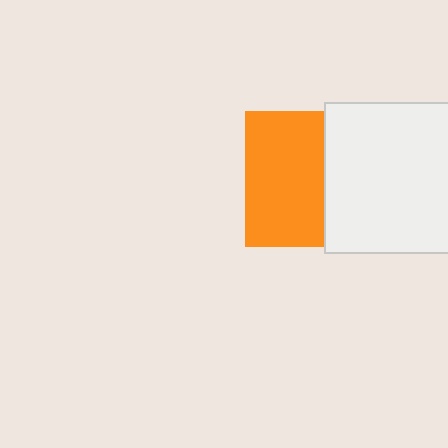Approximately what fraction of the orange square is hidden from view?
Roughly 43% of the orange square is hidden behind the white square.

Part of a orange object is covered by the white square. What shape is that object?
It is a square.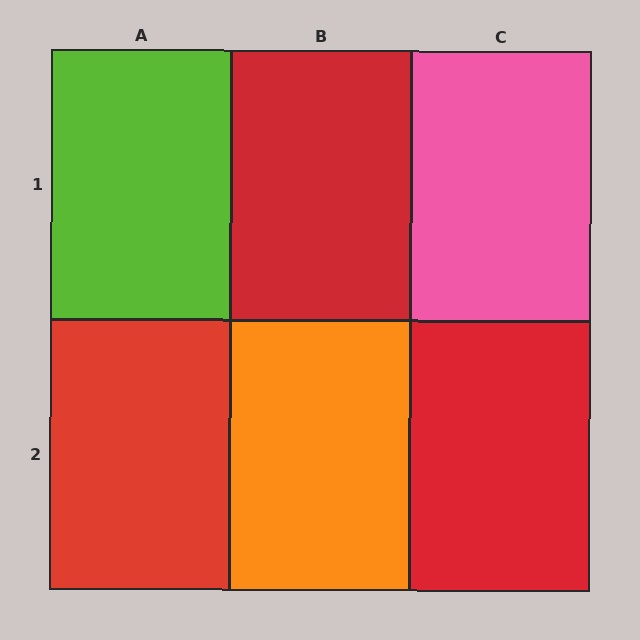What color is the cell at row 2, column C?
Red.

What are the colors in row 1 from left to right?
Lime, red, pink.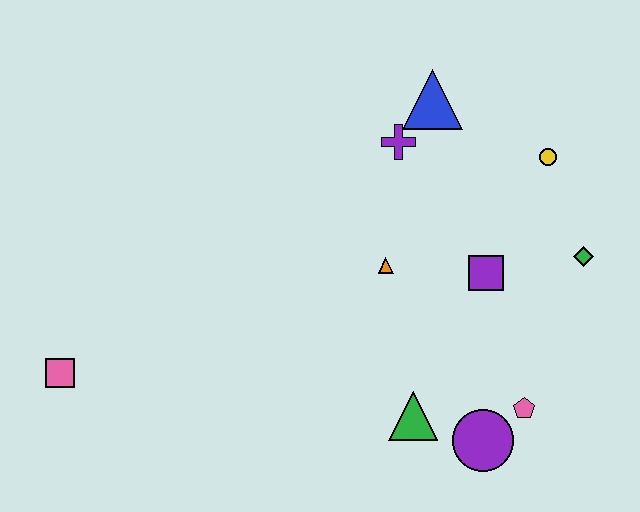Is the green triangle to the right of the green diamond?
No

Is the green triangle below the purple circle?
No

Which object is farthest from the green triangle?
The pink square is farthest from the green triangle.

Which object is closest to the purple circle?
The pink pentagon is closest to the purple circle.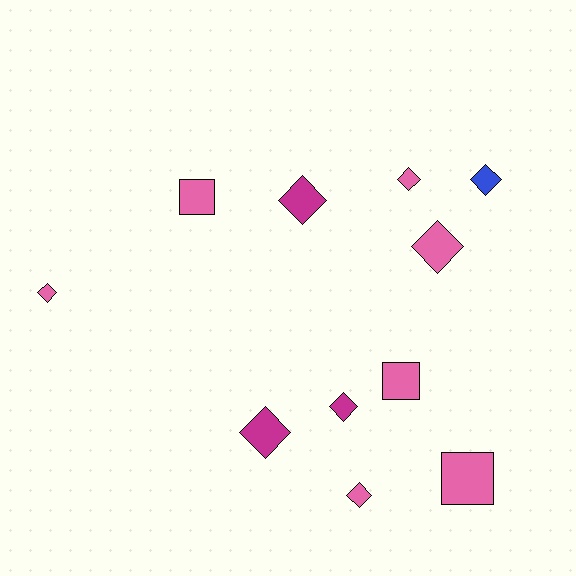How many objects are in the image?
There are 11 objects.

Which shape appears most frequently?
Diamond, with 8 objects.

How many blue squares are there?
There are no blue squares.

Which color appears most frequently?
Pink, with 7 objects.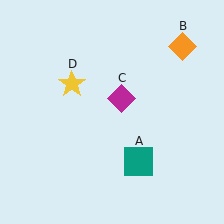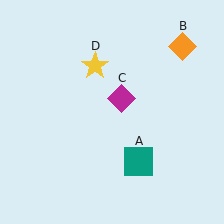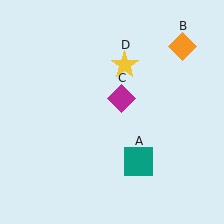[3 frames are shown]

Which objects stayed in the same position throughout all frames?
Teal square (object A) and orange diamond (object B) and magenta diamond (object C) remained stationary.